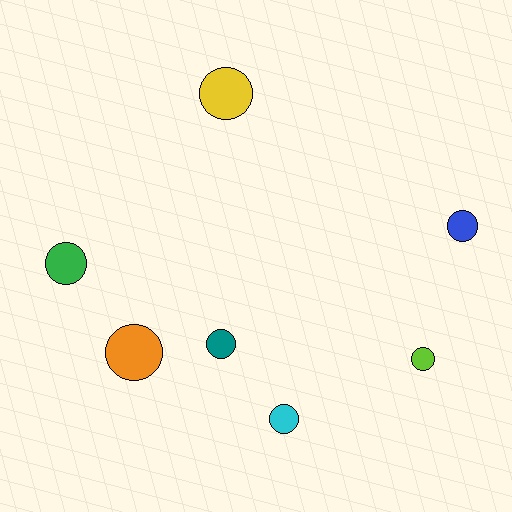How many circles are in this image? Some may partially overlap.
There are 7 circles.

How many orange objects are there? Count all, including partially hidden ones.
There is 1 orange object.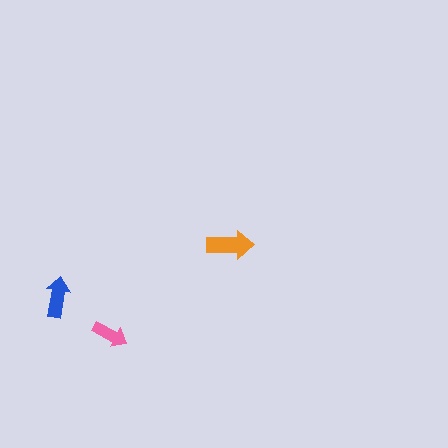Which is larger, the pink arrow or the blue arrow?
The blue one.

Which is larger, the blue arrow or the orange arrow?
The orange one.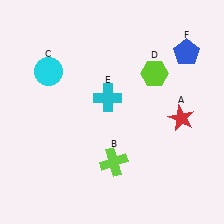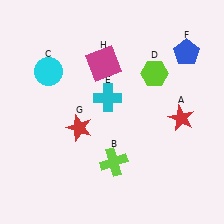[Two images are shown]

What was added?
A red star (G), a magenta square (H) were added in Image 2.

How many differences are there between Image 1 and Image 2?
There are 2 differences between the two images.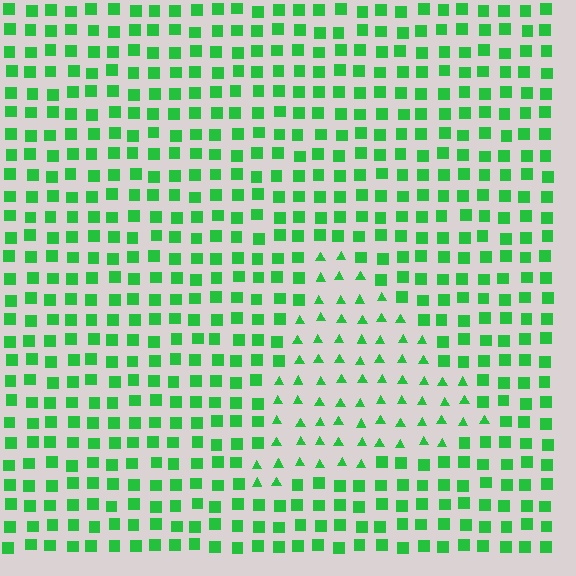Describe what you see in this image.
The image is filled with small green elements arranged in a uniform grid. A triangle-shaped region contains triangles, while the surrounding area contains squares. The boundary is defined purely by the change in element shape.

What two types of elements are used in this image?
The image uses triangles inside the triangle region and squares outside it.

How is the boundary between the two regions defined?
The boundary is defined by a change in element shape: triangles inside vs. squares outside. All elements share the same color and spacing.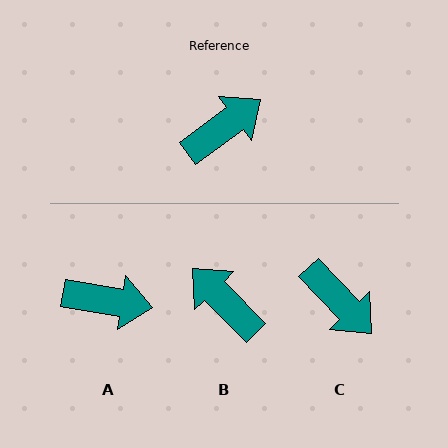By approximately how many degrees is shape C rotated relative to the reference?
Approximately 83 degrees clockwise.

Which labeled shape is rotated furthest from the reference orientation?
B, about 98 degrees away.